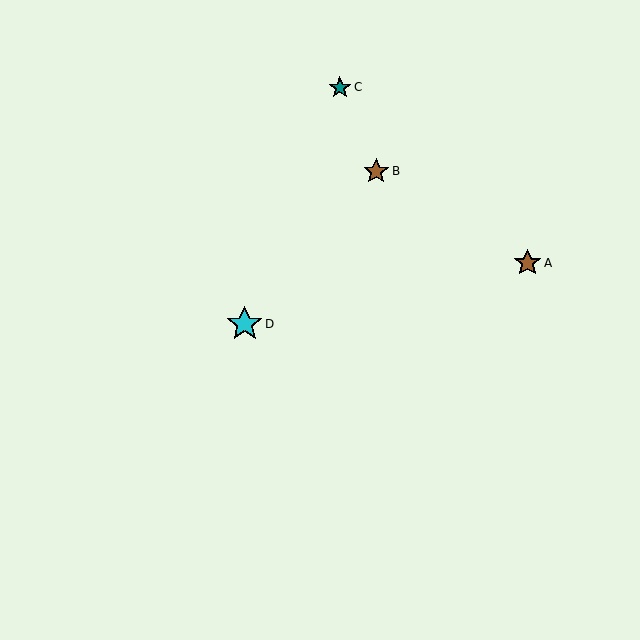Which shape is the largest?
The cyan star (labeled D) is the largest.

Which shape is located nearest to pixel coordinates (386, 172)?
The brown star (labeled B) at (376, 171) is nearest to that location.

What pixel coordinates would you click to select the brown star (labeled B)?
Click at (376, 171) to select the brown star B.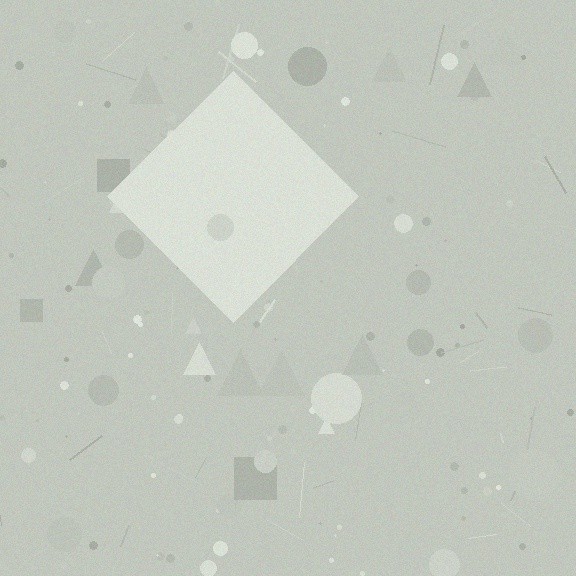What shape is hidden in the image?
A diamond is hidden in the image.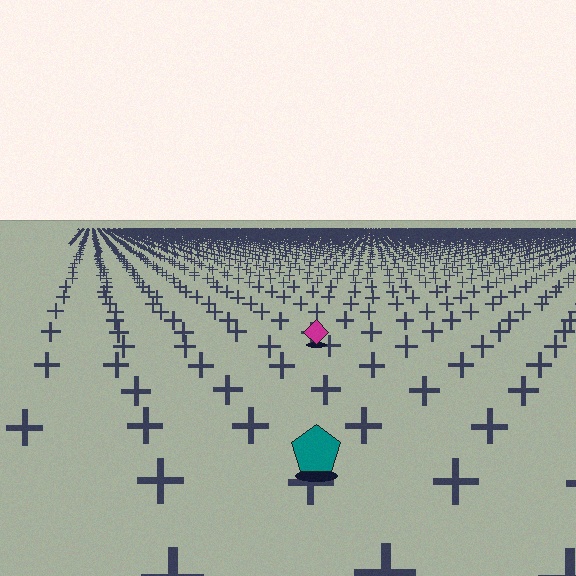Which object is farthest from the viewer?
The magenta diamond is farthest from the viewer. It appears smaller and the ground texture around it is denser.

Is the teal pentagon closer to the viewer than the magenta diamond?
Yes. The teal pentagon is closer — you can tell from the texture gradient: the ground texture is coarser near it.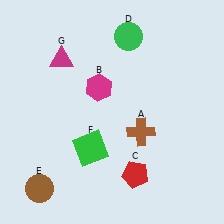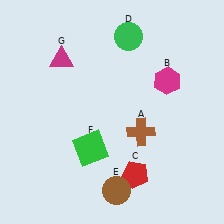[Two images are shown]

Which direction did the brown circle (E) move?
The brown circle (E) moved right.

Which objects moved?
The objects that moved are: the magenta hexagon (B), the brown circle (E).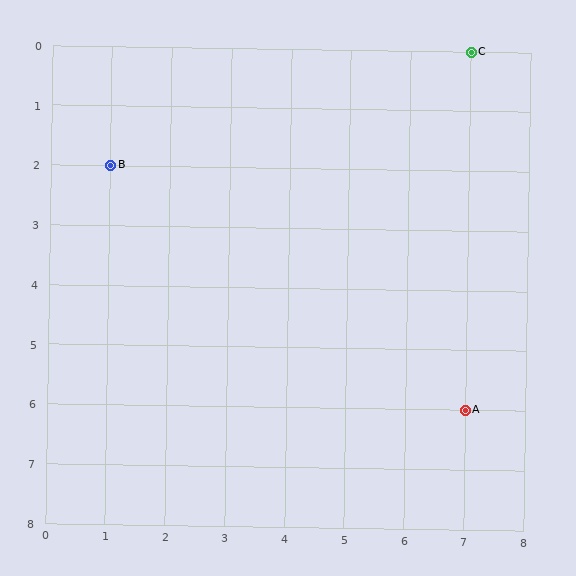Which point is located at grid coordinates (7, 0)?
Point C is at (7, 0).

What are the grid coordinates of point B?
Point B is at grid coordinates (1, 2).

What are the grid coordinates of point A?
Point A is at grid coordinates (7, 6).